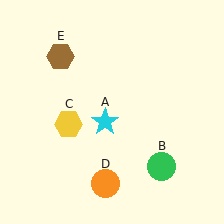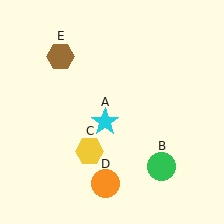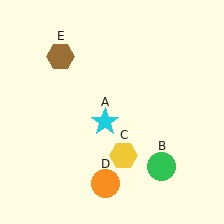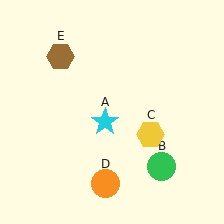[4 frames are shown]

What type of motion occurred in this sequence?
The yellow hexagon (object C) rotated counterclockwise around the center of the scene.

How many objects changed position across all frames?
1 object changed position: yellow hexagon (object C).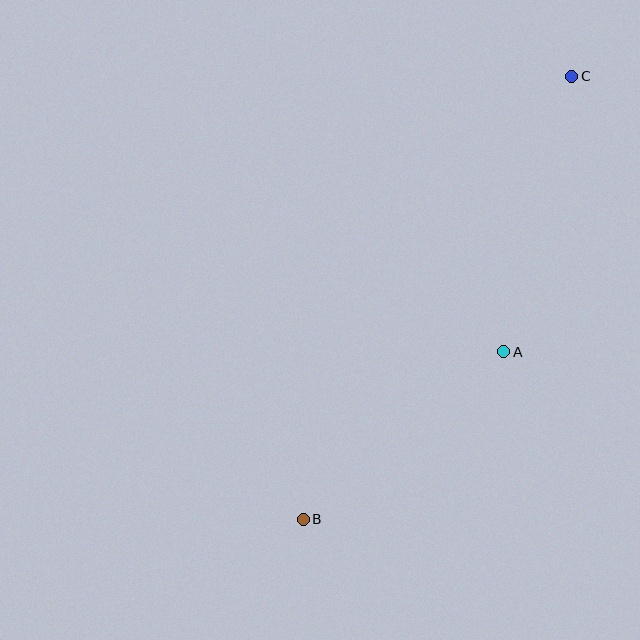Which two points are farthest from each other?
Points B and C are farthest from each other.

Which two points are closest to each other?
Points A and B are closest to each other.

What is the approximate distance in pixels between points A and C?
The distance between A and C is approximately 284 pixels.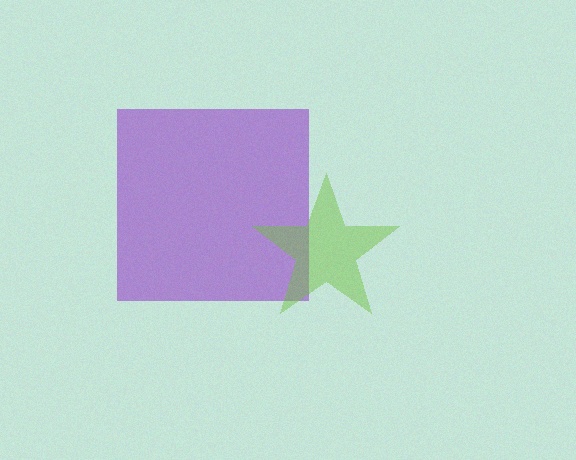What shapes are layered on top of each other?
The layered shapes are: a purple square, a lime star.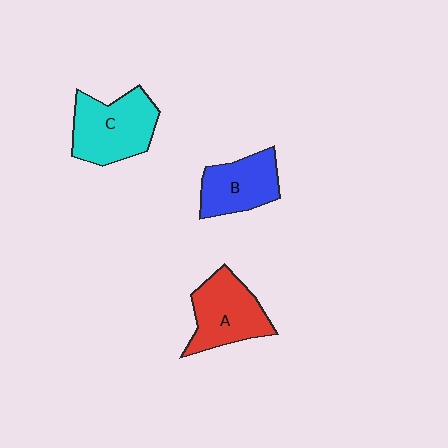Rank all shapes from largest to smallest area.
From largest to smallest: C (cyan), A (red), B (blue).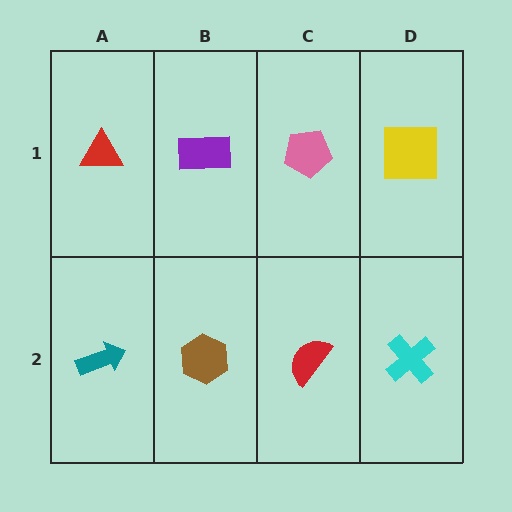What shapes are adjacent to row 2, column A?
A red triangle (row 1, column A), a brown hexagon (row 2, column B).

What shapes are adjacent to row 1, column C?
A red semicircle (row 2, column C), a purple rectangle (row 1, column B), a yellow square (row 1, column D).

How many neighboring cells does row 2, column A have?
2.